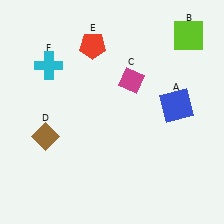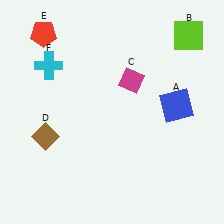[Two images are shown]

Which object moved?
The red pentagon (E) moved left.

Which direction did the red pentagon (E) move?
The red pentagon (E) moved left.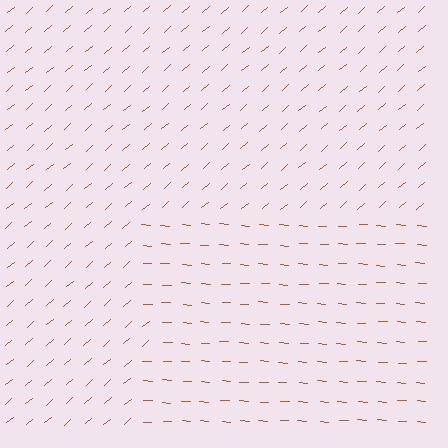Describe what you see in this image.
The image is filled with small brown line segments. A rectangle region in the image has lines oriented differently from the surrounding lines, creating a visible texture boundary.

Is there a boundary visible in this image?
Yes, there is a texture boundary formed by a change in line orientation.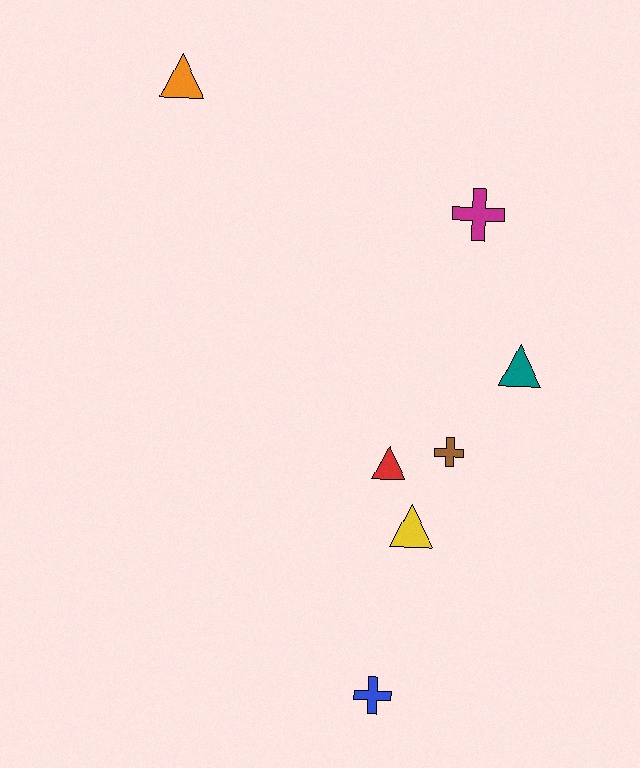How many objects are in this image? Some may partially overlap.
There are 7 objects.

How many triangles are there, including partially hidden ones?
There are 4 triangles.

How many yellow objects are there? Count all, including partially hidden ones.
There is 1 yellow object.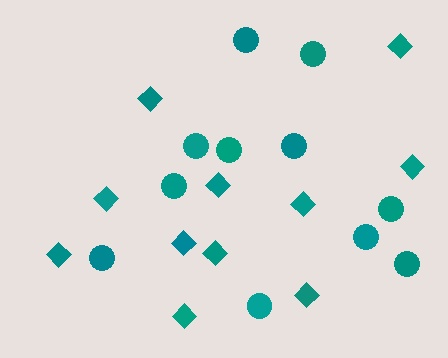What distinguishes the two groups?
There are 2 groups: one group of circles (11) and one group of diamonds (11).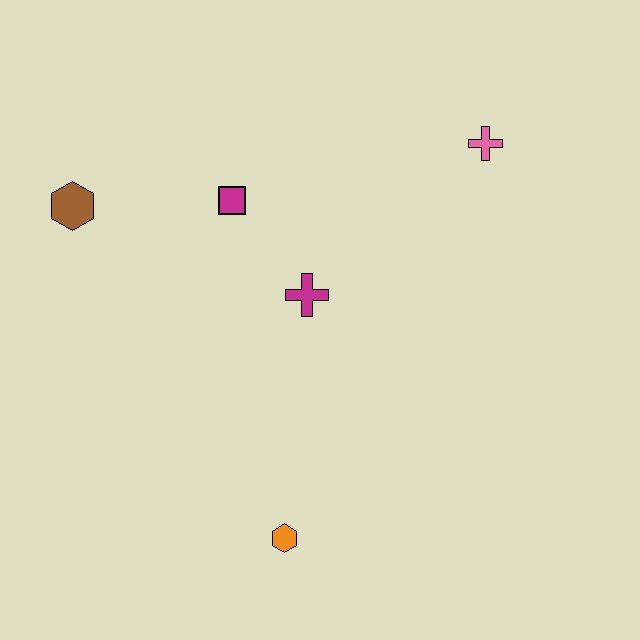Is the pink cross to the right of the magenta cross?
Yes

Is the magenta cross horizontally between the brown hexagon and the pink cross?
Yes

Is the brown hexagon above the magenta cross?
Yes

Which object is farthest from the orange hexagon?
The pink cross is farthest from the orange hexagon.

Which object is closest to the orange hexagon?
The magenta cross is closest to the orange hexagon.